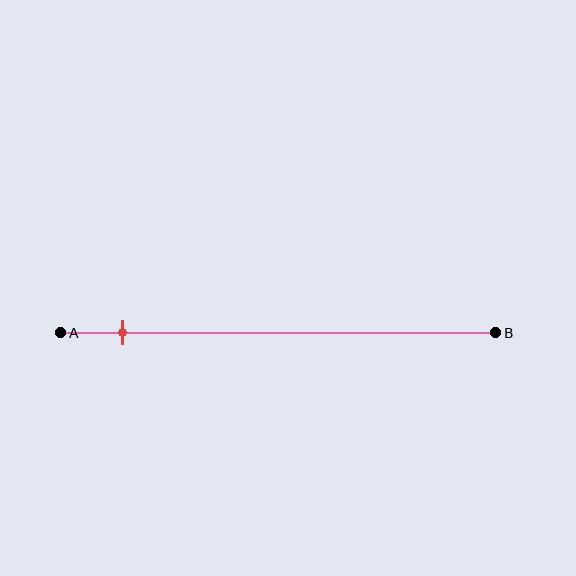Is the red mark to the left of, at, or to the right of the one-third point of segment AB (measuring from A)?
The red mark is to the left of the one-third point of segment AB.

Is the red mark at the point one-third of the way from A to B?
No, the mark is at about 15% from A, not at the 33% one-third point.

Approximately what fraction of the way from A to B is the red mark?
The red mark is approximately 15% of the way from A to B.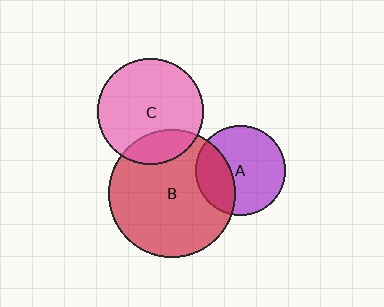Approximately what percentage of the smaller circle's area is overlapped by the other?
Approximately 30%.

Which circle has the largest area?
Circle B (red).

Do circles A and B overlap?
Yes.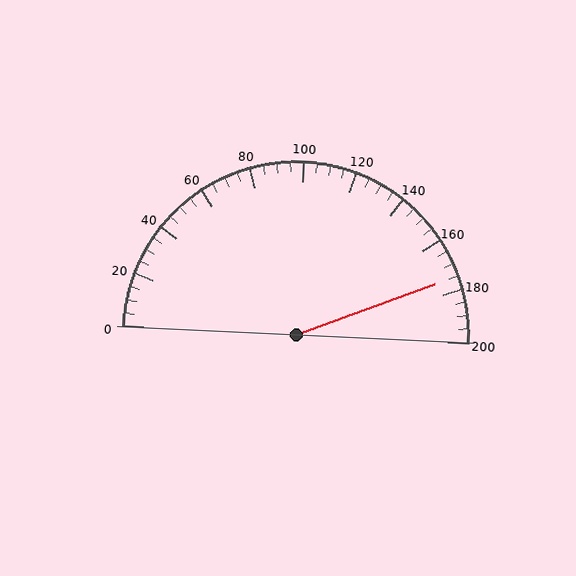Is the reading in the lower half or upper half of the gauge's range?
The reading is in the upper half of the range (0 to 200).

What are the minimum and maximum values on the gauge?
The gauge ranges from 0 to 200.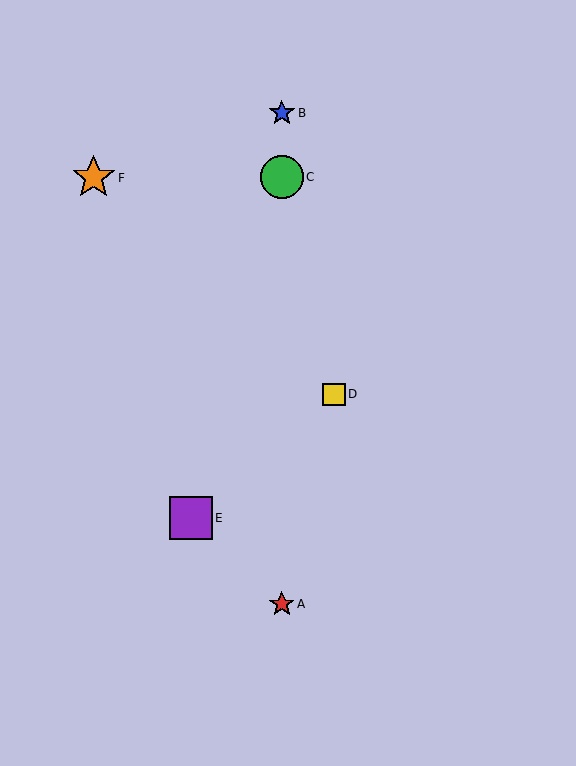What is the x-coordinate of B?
Object B is at x≈282.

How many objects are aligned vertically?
3 objects (A, B, C) are aligned vertically.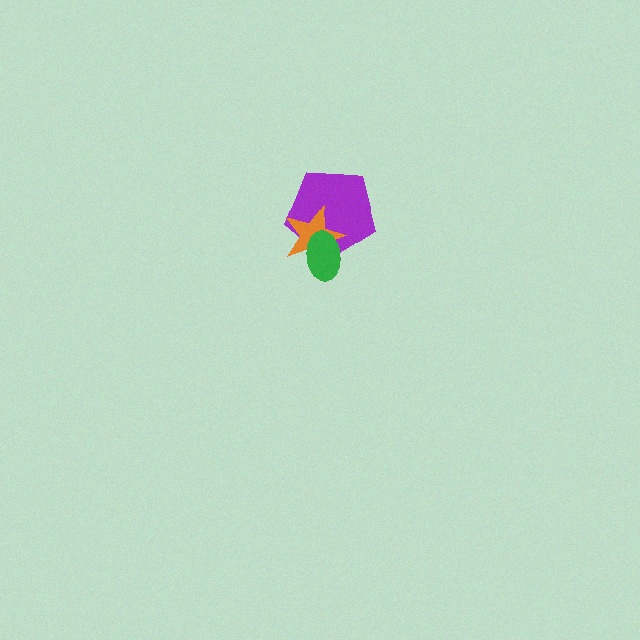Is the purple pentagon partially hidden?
Yes, it is partially covered by another shape.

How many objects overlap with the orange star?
2 objects overlap with the orange star.